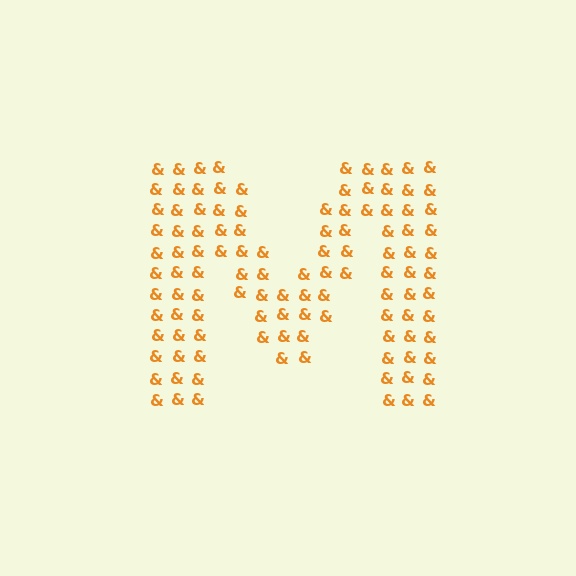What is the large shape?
The large shape is the letter M.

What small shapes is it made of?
It is made of small ampersands.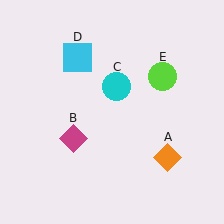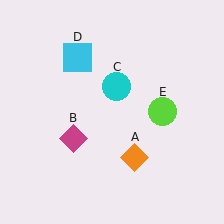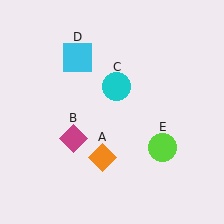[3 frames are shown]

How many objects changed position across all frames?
2 objects changed position: orange diamond (object A), lime circle (object E).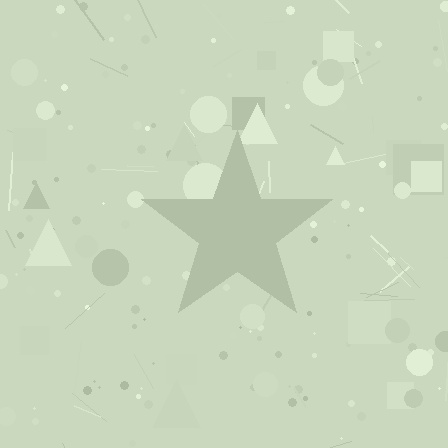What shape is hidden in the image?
A star is hidden in the image.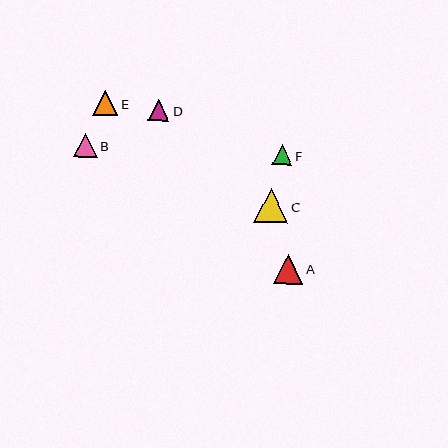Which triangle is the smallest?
Triangle F is the smallest with a size of approximately 20 pixels.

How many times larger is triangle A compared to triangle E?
Triangle A is approximately 1.2 times the size of triangle E.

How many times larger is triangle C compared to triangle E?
Triangle C is approximately 1.4 times the size of triangle E.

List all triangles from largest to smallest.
From largest to smallest: C, A, E, B, D, F.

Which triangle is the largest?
Triangle C is the largest with a size of approximately 34 pixels.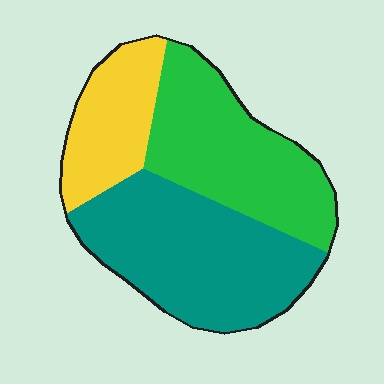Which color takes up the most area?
Teal, at roughly 45%.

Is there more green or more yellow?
Green.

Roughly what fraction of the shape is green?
Green takes up between a quarter and a half of the shape.